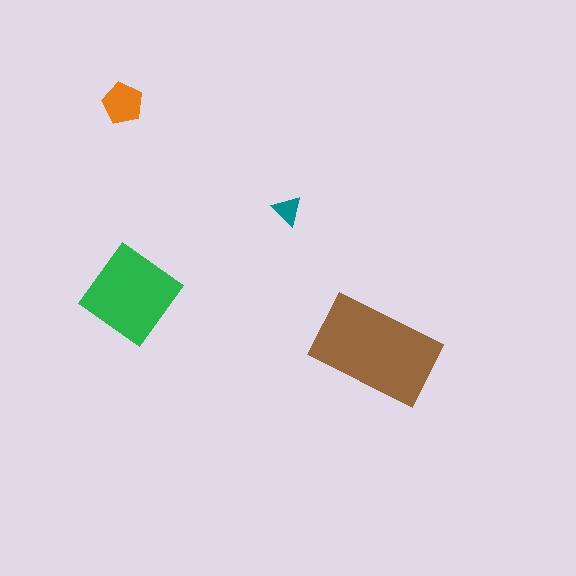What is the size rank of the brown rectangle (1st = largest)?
1st.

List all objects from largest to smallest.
The brown rectangle, the green diamond, the orange pentagon, the teal triangle.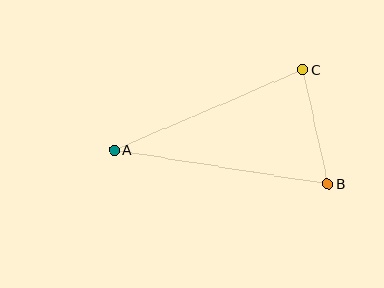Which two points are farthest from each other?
Points A and B are farthest from each other.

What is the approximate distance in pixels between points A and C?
The distance between A and C is approximately 205 pixels.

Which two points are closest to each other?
Points B and C are closest to each other.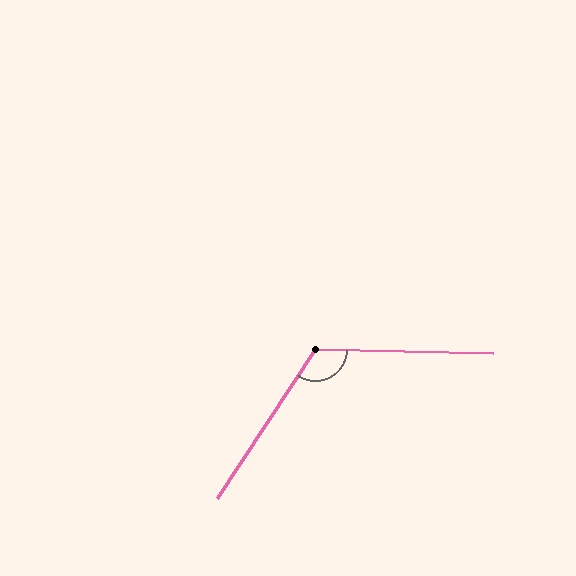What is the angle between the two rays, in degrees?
Approximately 122 degrees.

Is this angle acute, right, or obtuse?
It is obtuse.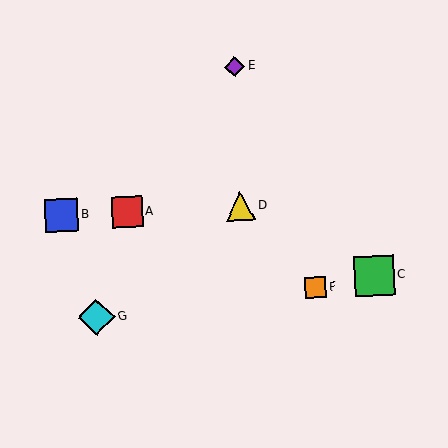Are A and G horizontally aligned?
No, A is at y≈212 and G is at y≈317.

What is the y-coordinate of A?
Object A is at y≈212.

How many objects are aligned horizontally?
3 objects (A, B, D) are aligned horizontally.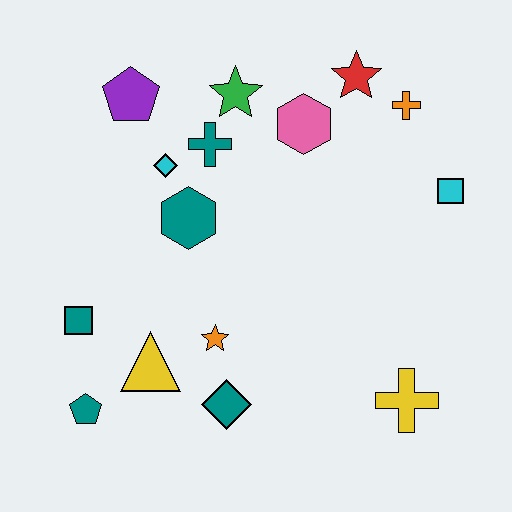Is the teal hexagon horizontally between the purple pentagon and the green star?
Yes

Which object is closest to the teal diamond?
The orange star is closest to the teal diamond.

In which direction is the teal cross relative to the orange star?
The teal cross is above the orange star.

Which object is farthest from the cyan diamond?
The yellow cross is farthest from the cyan diamond.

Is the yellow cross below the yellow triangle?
Yes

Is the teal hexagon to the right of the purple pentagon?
Yes